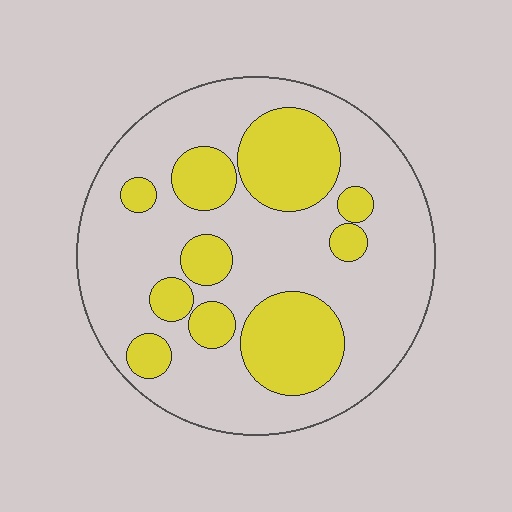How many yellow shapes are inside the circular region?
10.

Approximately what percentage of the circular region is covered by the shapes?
Approximately 30%.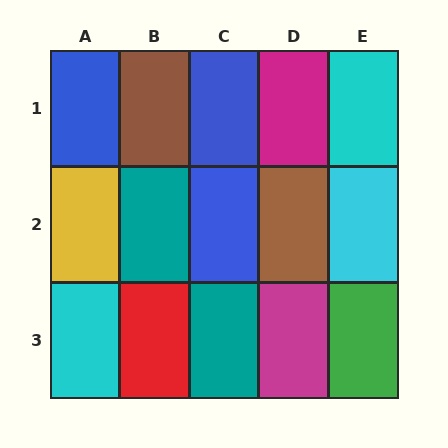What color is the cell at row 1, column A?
Blue.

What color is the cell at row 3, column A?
Cyan.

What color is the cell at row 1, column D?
Magenta.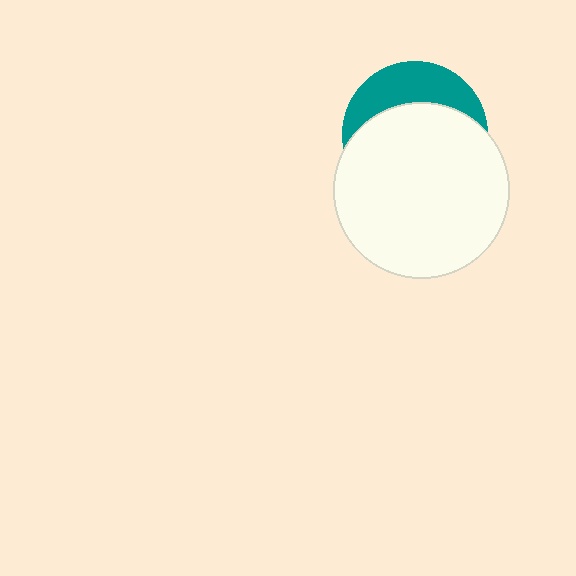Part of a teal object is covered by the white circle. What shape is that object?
It is a circle.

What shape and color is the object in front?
The object in front is a white circle.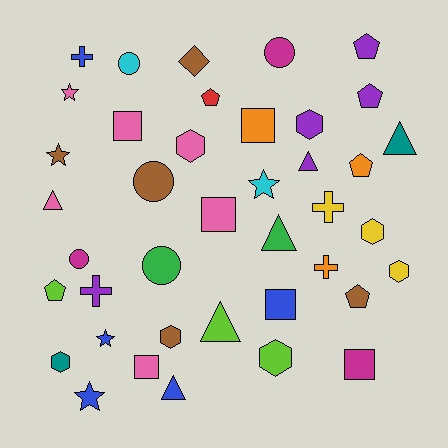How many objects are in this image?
There are 40 objects.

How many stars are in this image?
There are 5 stars.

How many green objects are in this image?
There are 2 green objects.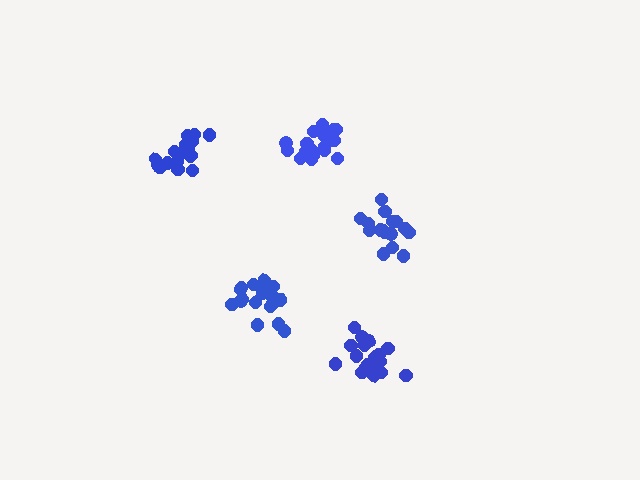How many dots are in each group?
Group 1: 21 dots, Group 2: 19 dots, Group 3: 16 dots, Group 4: 18 dots, Group 5: 19 dots (93 total).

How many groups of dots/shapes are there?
There are 5 groups.